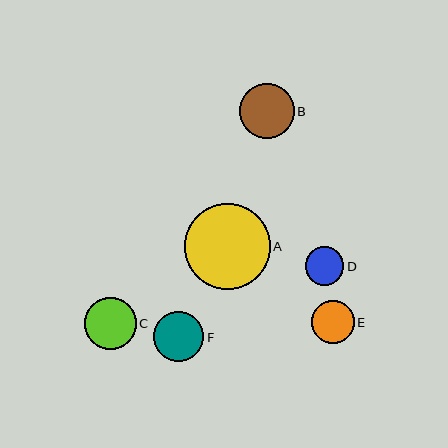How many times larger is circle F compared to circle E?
Circle F is approximately 1.2 times the size of circle E.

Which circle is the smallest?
Circle D is the smallest with a size of approximately 39 pixels.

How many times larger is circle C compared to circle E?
Circle C is approximately 1.2 times the size of circle E.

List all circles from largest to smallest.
From largest to smallest: A, B, C, F, E, D.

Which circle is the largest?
Circle A is the largest with a size of approximately 86 pixels.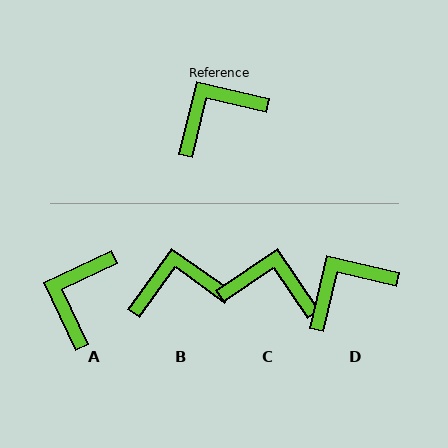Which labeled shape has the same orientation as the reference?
D.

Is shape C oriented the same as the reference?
No, it is off by about 42 degrees.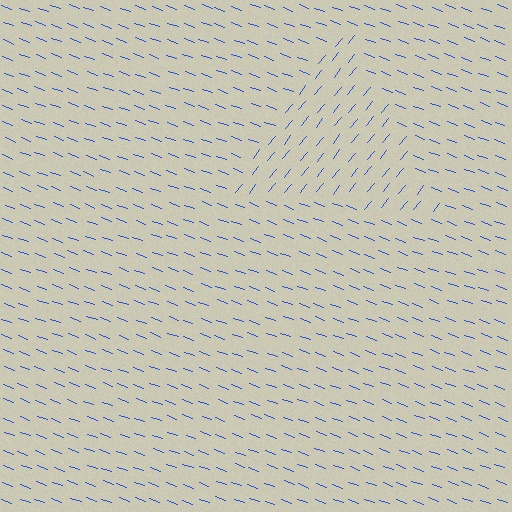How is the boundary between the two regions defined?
The boundary is defined purely by a change in line orientation (approximately 72 degrees difference). All lines are the same color and thickness.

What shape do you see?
I see a triangle.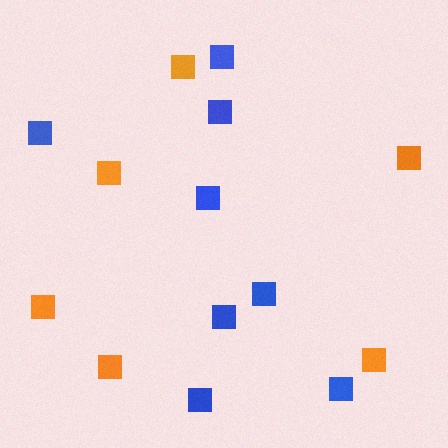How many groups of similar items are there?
There are 2 groups: one group of orange squares (6) and one group of blue squares (8).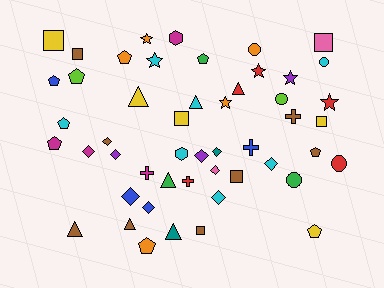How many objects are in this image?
There are 50 objects.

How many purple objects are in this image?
There are 3 purple objects.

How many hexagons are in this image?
There are 2 hexagons.